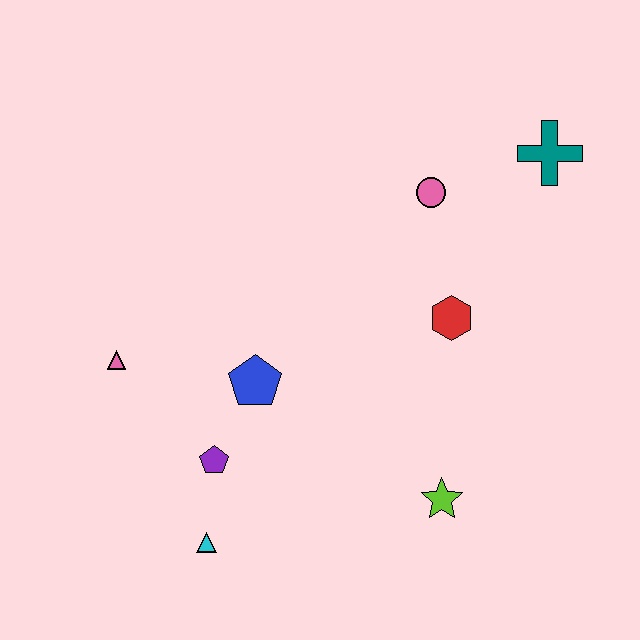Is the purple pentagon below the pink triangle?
Yes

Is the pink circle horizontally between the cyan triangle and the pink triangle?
No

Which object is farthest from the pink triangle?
The teal cross is farthest from the pink triangle.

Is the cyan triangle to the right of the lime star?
No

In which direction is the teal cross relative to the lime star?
The teal cross is above the lime star.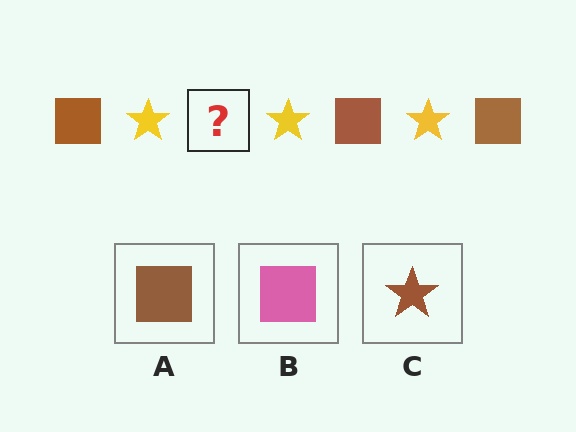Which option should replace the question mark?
Option A.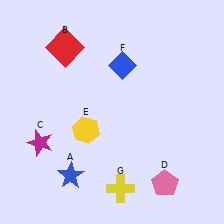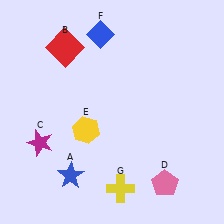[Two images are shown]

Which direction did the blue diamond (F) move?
The blue diamond (F) moved up.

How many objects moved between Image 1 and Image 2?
1 object moved between the two images.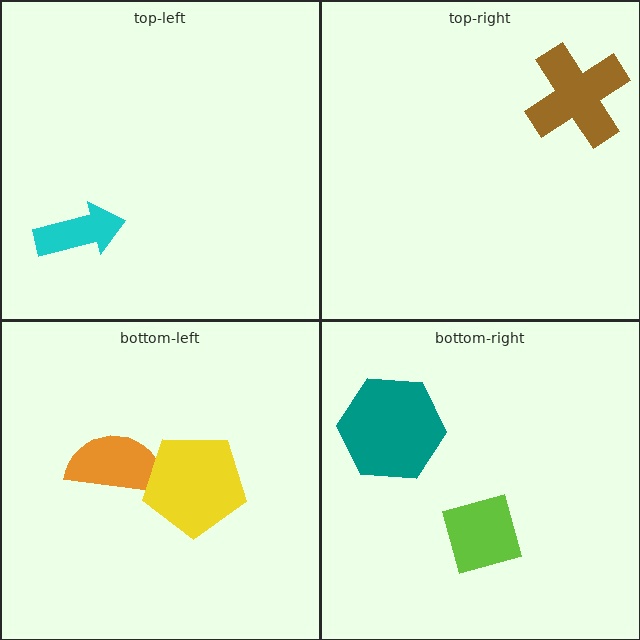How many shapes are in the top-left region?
1.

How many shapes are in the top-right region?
1.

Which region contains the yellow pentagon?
The bottom-left region.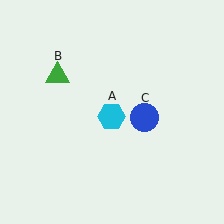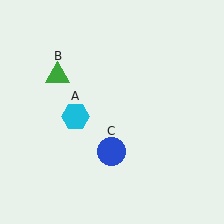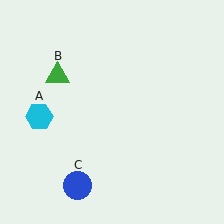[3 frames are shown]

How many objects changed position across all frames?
2 objects changed position: cyan hexagon (object A), blue circle (object C).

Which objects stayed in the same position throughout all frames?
Green triangle (object B) remained stationary.